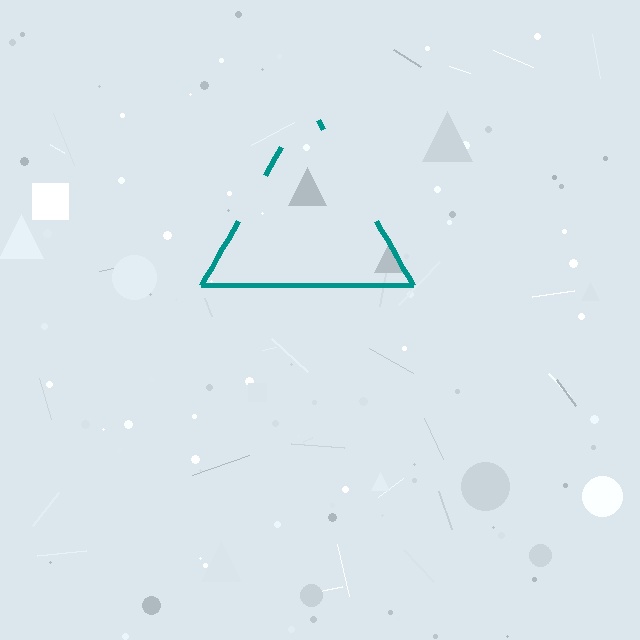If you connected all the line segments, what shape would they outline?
They would outline a triangle.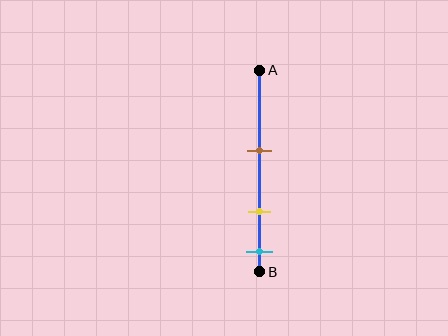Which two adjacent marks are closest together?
The yellow and cyan marks are the closest adjacent pair.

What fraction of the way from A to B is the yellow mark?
The yellow mark is approximately 70% (0.7) of the way from A to B.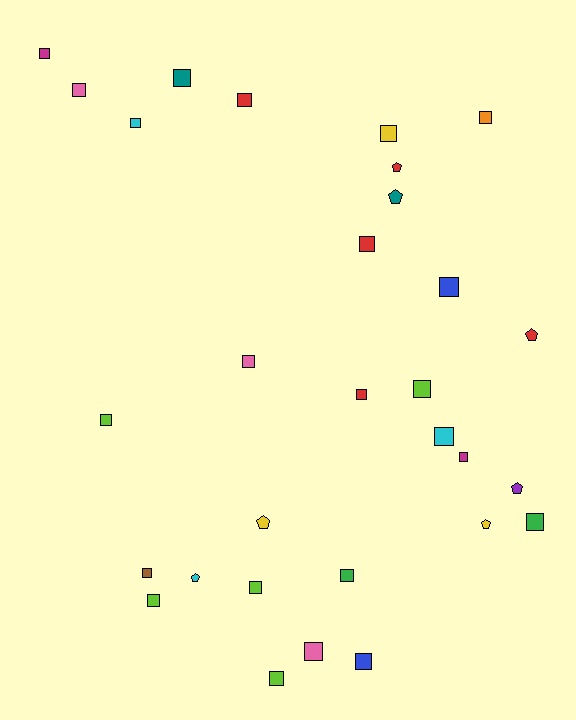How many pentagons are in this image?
There are 7 pentagons.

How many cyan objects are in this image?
There are 3 cyan objects.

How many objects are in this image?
There are 30 objects.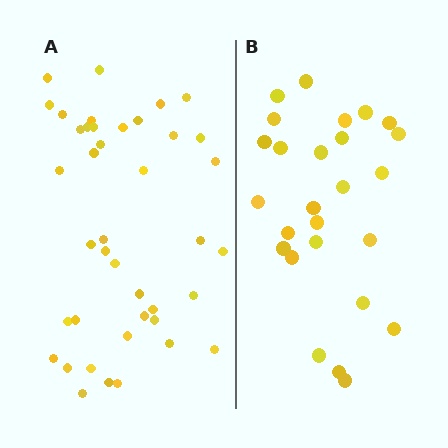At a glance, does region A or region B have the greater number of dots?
Region A (the left region) has more dots.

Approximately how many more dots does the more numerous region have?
Region A has approximately 15 more dots than region B.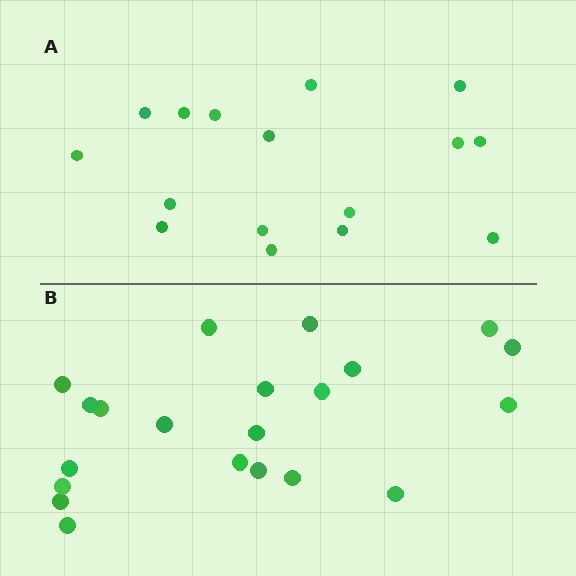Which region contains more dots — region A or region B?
Region B (the bottom region) has more dots.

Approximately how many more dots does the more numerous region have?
Region B has about 5 more dots than region A.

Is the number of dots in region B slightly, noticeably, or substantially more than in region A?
Region B has noticeably more, but not dramatically so. The ratio is roughly 1.3 to 1.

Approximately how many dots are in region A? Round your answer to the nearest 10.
About 20 dots. (The exact count is 16, which rounds to 20.)